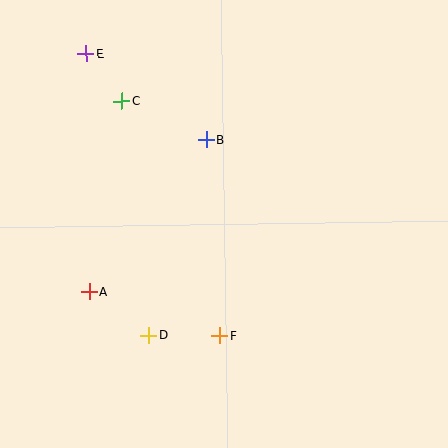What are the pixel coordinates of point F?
Point F is at (220, 336).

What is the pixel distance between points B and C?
The distance between B and C is 93 pixels.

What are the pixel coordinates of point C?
Point C is at (122, 101).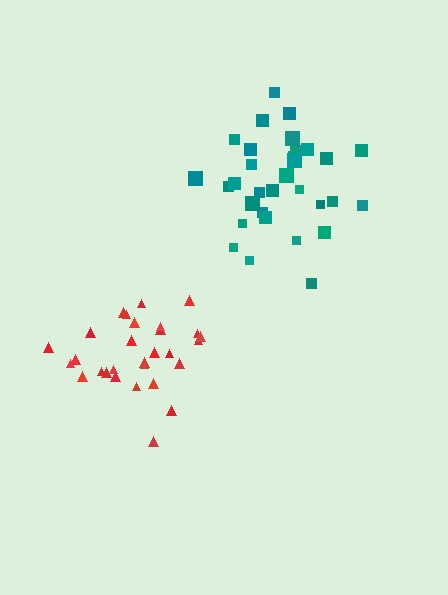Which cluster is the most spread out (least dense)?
Teal.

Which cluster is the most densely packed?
Red.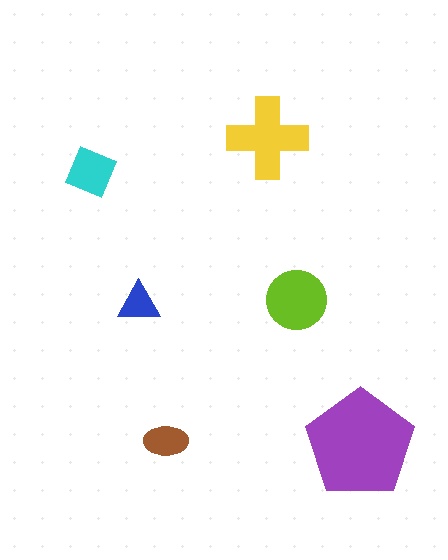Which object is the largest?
The purple pentagon.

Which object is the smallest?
The blue triangle.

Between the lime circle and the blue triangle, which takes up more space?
The lime circle.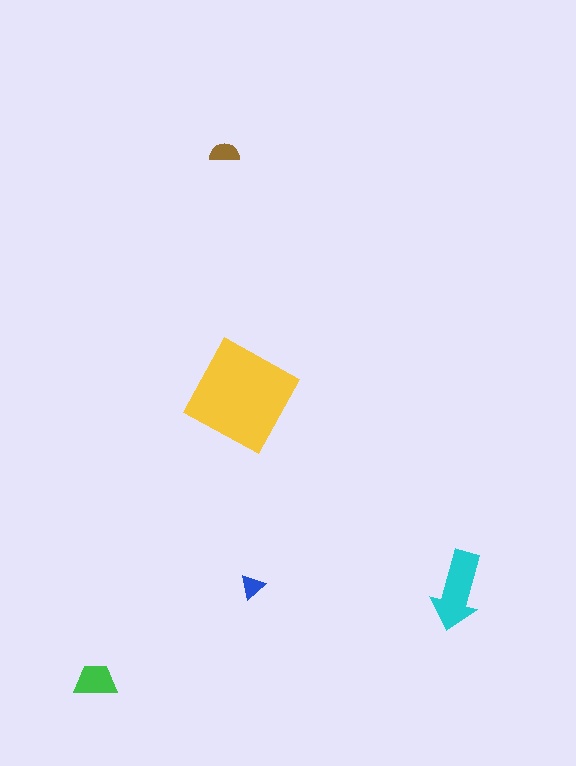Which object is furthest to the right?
The cyan arrow is rightmost.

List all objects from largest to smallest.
The yellow diamond, the cyan arrow, the green trapezoid, the brown semicircle, the blue triangle.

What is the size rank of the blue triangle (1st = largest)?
5th.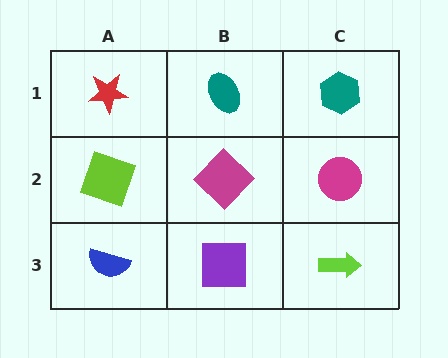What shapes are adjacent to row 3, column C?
A magenta circle (row 2, column C), a purple square (row 3, column B).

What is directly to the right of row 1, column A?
A teal ellipse.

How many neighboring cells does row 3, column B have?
3.